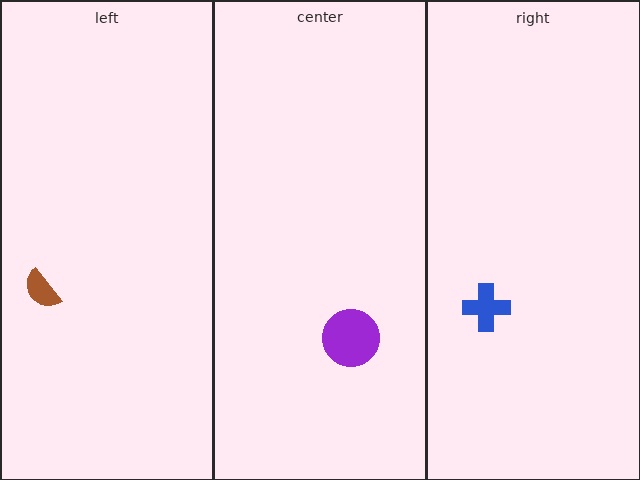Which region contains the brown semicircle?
The left region.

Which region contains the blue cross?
The right region.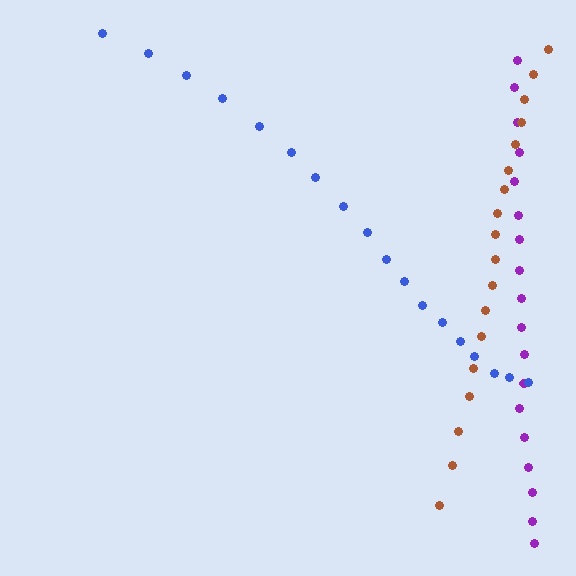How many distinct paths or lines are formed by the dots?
There are 3 distinct paths.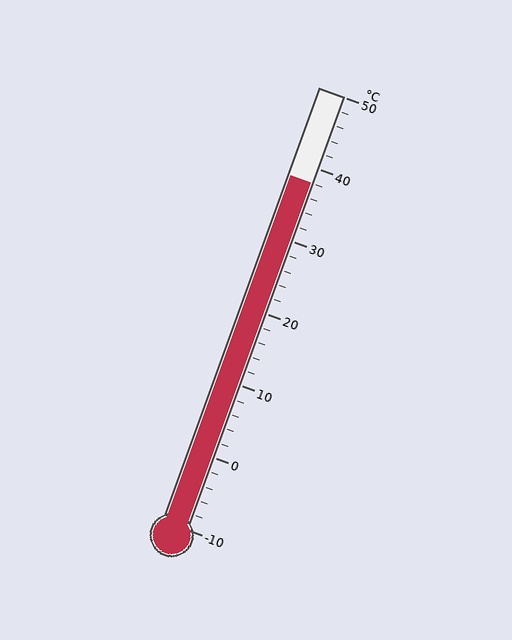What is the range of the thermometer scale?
The thermometer scale ranges from -10°C to 50°C.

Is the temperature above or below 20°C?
The temperature is above 20°C.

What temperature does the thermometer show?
The thermometer shows approximately 38°C.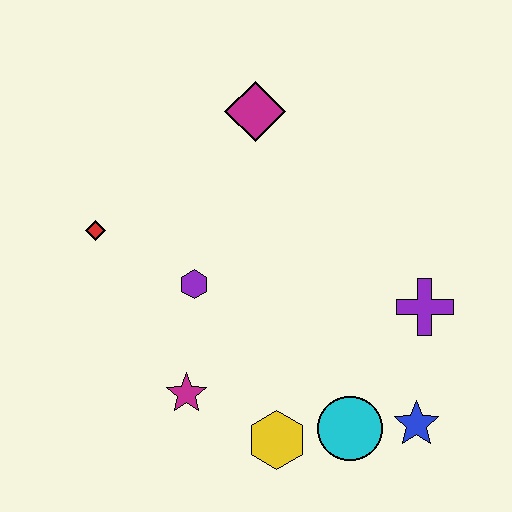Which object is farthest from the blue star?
The red diamond is farthest from the blue star.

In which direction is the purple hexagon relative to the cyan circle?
The purple hexagon is to the left of the cyan circle.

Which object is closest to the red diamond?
The purple hexagon is closest to the red diamond.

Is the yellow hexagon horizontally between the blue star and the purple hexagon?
Yes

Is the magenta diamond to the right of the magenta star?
Yes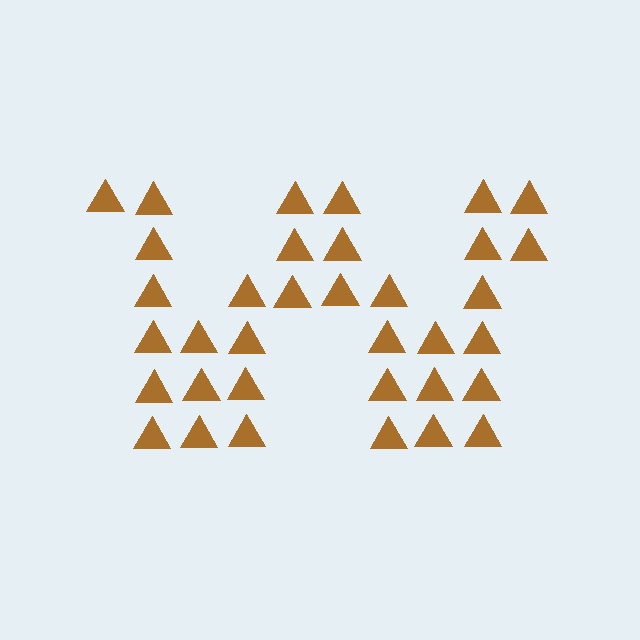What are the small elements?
The small elements are triangles.